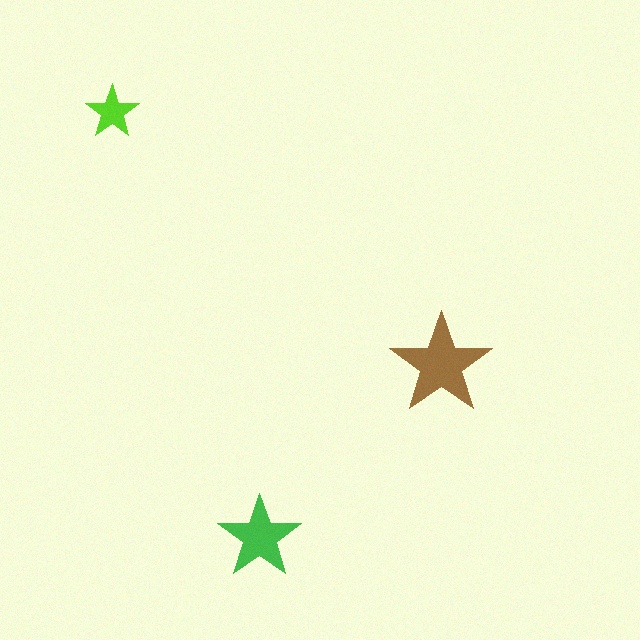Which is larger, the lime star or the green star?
The green one.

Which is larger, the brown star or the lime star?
The brown one.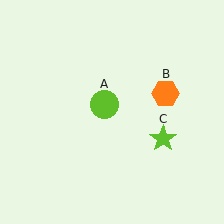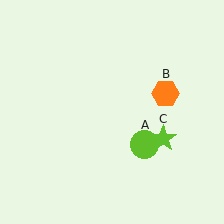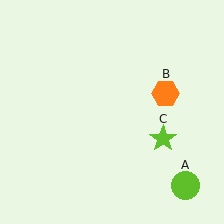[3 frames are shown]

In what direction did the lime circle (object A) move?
The lime circle (object A) moved down and to the right.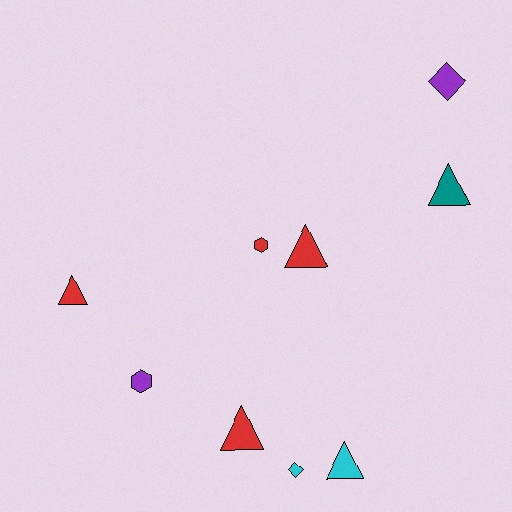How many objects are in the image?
There are 9 objects.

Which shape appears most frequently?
Triangle, with 5 objects.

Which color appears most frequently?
Red, with 4 objects.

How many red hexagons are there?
There is 1 red hexagon.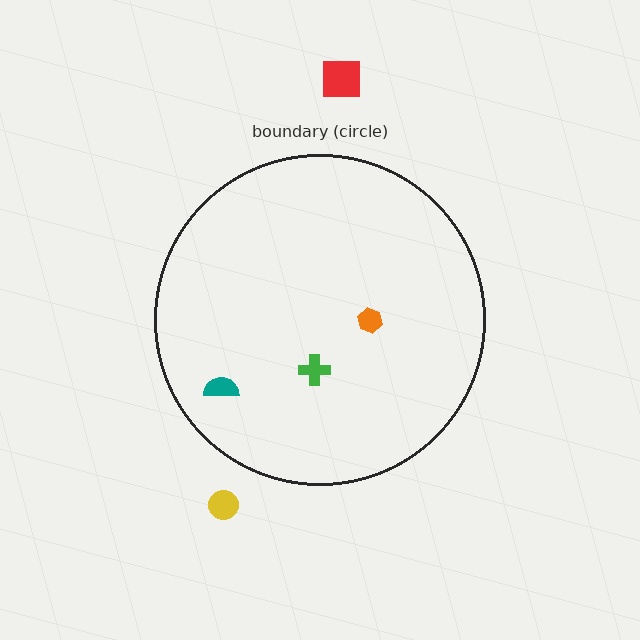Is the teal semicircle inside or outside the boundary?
Inside.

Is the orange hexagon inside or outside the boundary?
Inside.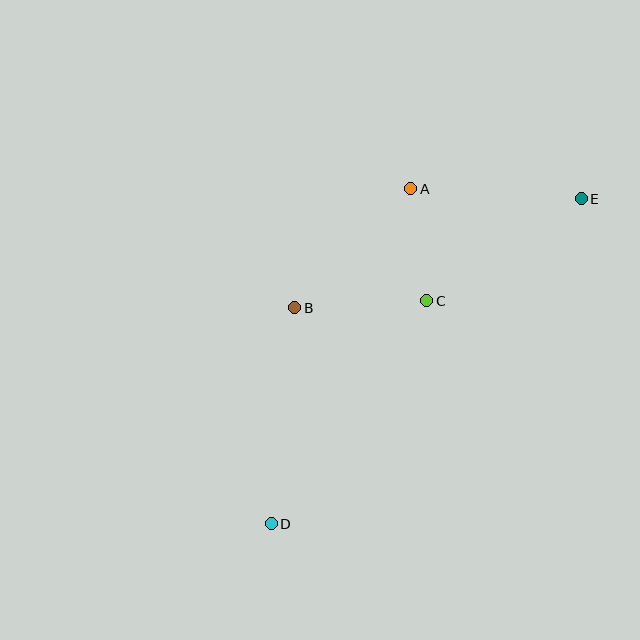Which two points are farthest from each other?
Points D and E are farthest from each other.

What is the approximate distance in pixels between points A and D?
The distance between A and D is approximately 363 pixels.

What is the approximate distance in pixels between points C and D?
The distance between C and D is approximately 272 pixels.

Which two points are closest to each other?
Points A and C are closest to each other.